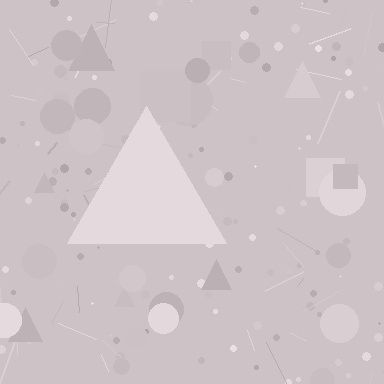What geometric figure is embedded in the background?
A triangle is embedded in the background.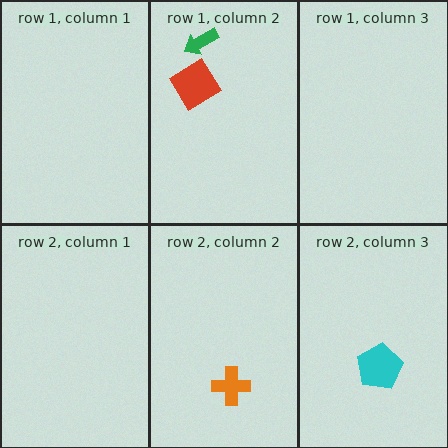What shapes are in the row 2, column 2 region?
The orange cross.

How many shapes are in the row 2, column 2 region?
1.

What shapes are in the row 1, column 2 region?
The red diamond, the green arrow.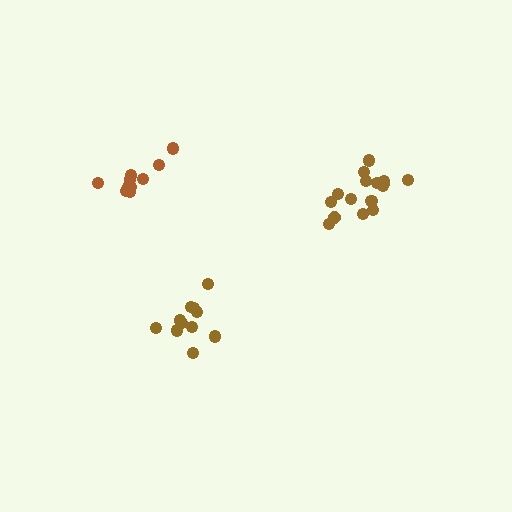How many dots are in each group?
Group 1: 10 dots, Group 2: 11 dots, Group 3: 16 dots (37 total).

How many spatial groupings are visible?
There are 3 spatial groupings.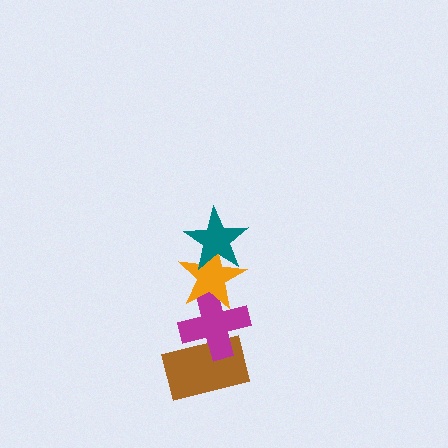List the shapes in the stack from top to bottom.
From top to bottom: the teal star, the orange star, the magenta cross, the brown rectangle.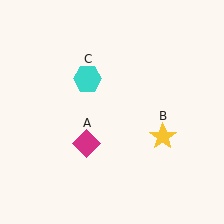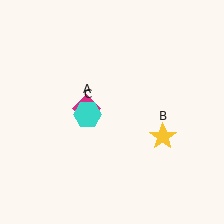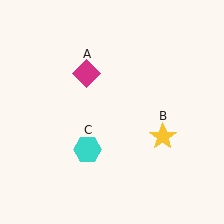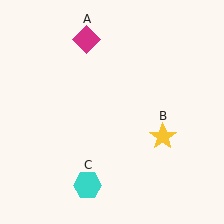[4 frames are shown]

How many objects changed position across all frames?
2 objects changed position: magenta diamond (object A), cyan hexagon (object C).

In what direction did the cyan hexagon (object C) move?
The cyan hexagon (object C) moved down.